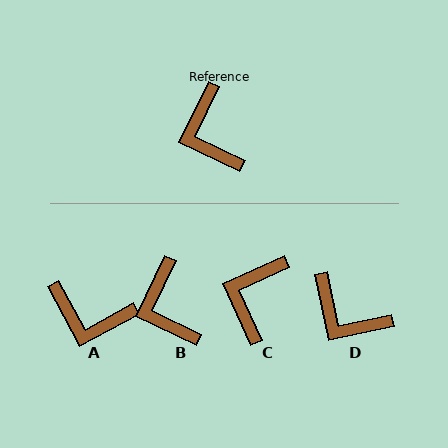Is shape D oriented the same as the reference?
No, it is off by about 37 degrees.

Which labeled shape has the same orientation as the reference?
B.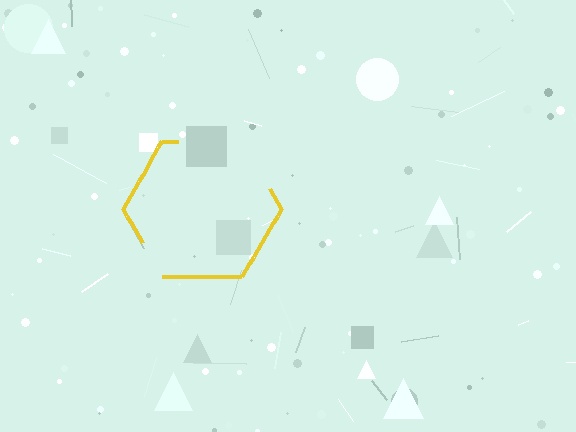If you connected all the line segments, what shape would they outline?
They would outline a hexagon.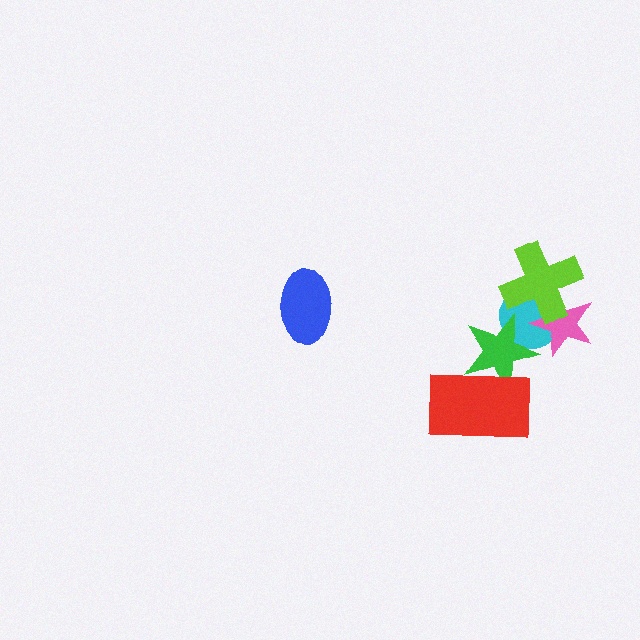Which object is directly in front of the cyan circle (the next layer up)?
The pink star is directly in front of the cyan circle.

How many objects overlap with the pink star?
2 objects overlap with the pink star.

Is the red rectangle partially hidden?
No, no other shape covers it.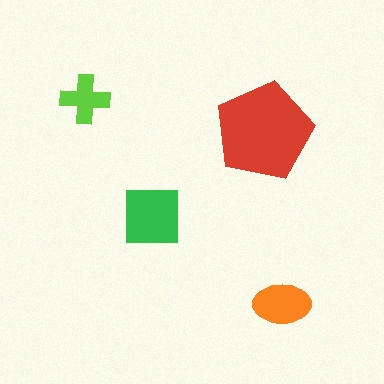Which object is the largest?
The red pentagon.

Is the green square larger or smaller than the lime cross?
Larger.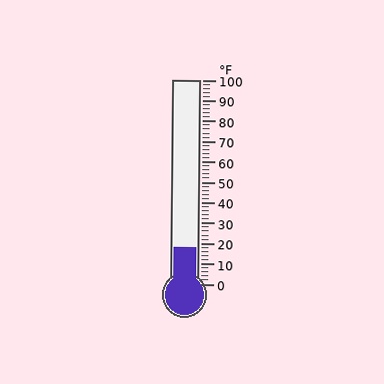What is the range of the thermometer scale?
The thermometer scale ranges from 0°F to 100°F.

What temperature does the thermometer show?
The thermometer shows approximately 18°F.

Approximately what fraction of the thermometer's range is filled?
The thermometer is filled to approximately 20% of its range.